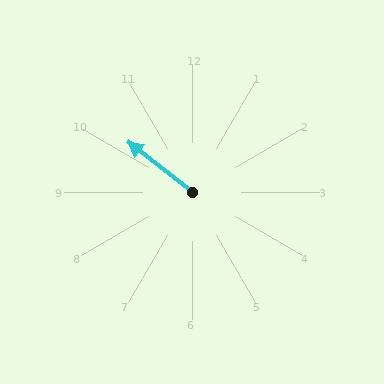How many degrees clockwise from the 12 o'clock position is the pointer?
Approximately 308 degrees.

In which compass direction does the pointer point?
Northwest.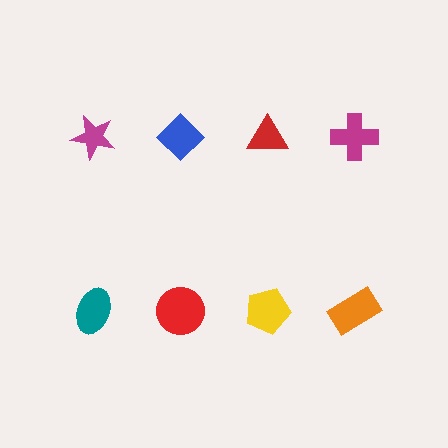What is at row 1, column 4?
A magenta cross.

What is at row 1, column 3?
A red triangle.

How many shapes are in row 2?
4 shapes.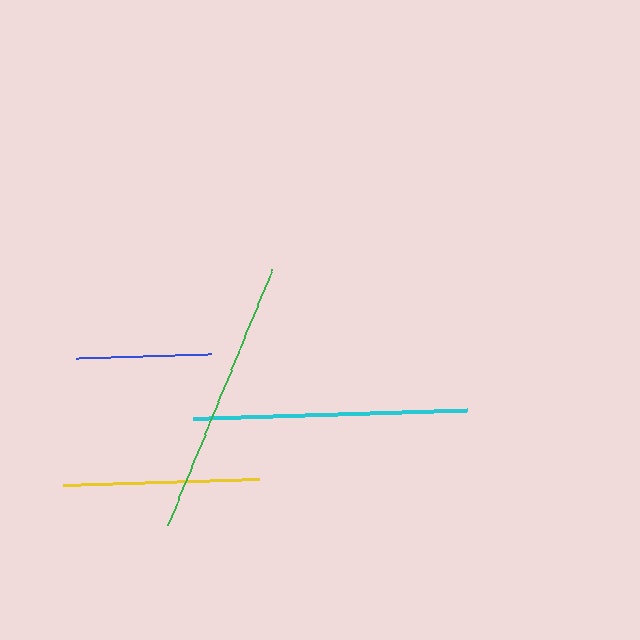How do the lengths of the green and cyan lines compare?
The green and cyan lines are approximately the same length.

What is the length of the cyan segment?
The cyan segment is approximately 274 pixels long.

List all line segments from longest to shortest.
From longest to shortest: green, cyan, yellow, blue.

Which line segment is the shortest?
The blue line is the shortest at approximately 135 pixels.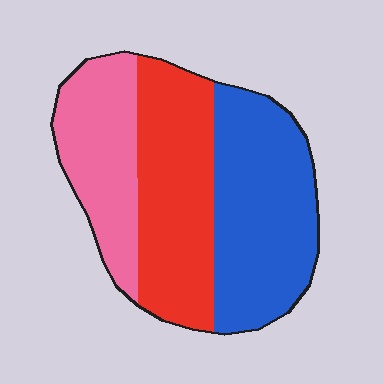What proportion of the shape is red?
Red takes up about one third (1/3) of the shape.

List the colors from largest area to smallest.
From largest to smallest: blue, red, pink.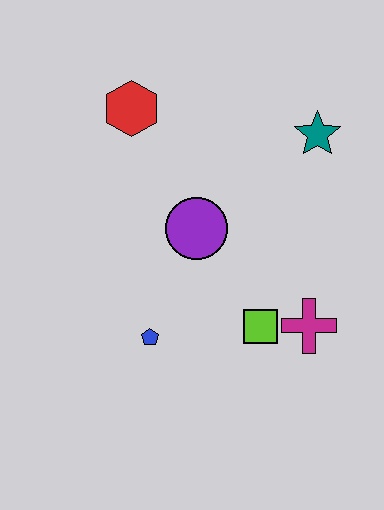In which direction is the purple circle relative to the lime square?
The purple circle is above the lime square.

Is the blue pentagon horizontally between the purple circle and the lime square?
No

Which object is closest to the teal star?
The purple circle is closest to the teal star.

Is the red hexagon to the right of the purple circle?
No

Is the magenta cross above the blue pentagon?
Yes